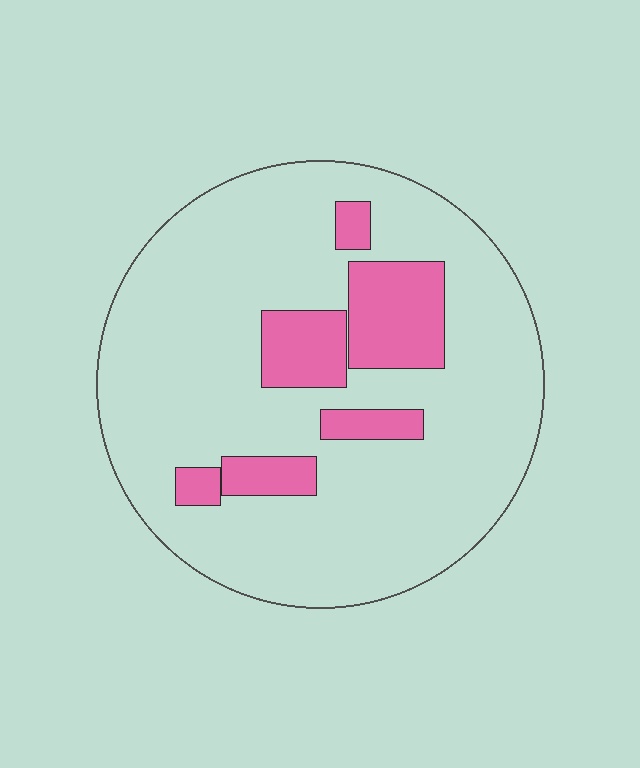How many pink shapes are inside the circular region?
6.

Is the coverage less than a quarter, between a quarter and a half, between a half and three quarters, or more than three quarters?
Less than a quarter.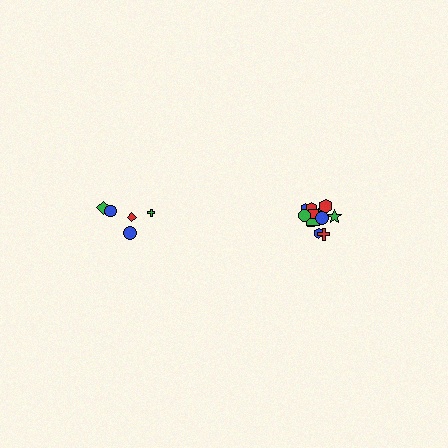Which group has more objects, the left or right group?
The right group.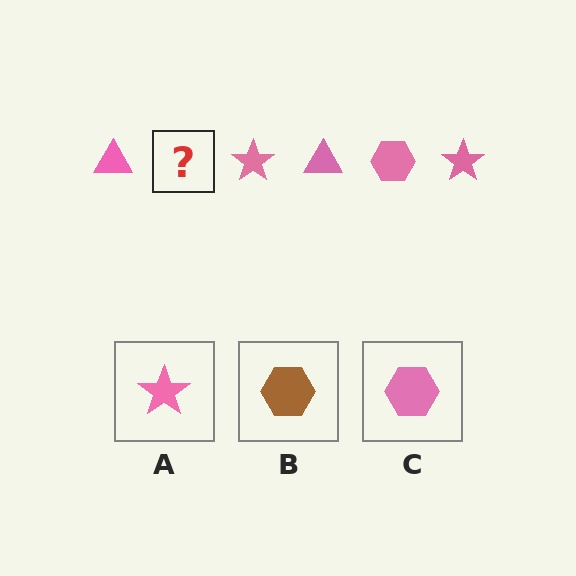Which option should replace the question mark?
Option C.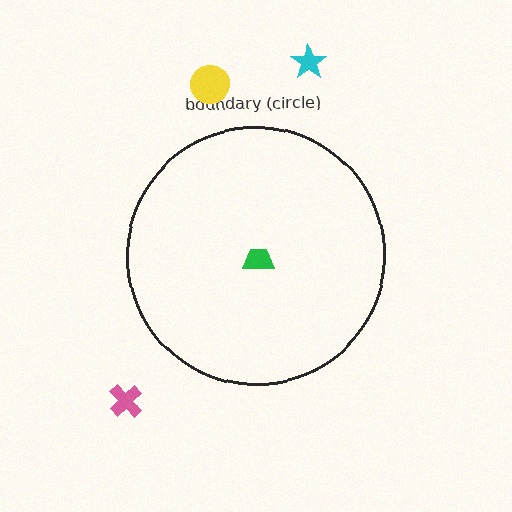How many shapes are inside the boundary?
1 inside, 3 outside.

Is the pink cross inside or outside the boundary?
Outside.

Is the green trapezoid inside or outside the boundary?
Inside.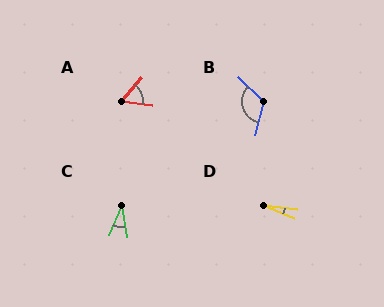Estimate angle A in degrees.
Approximately 57 degrees.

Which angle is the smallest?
D, at approximately 17 degrees.